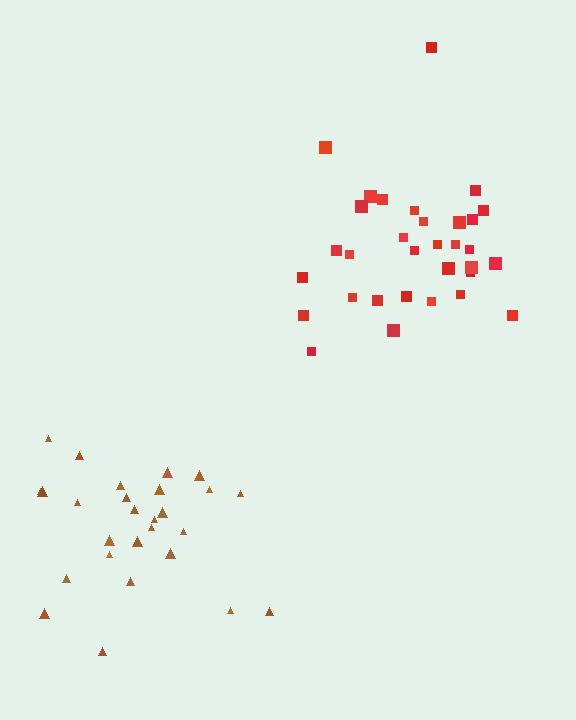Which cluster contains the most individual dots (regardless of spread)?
Red (32).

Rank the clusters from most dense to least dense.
red, brown.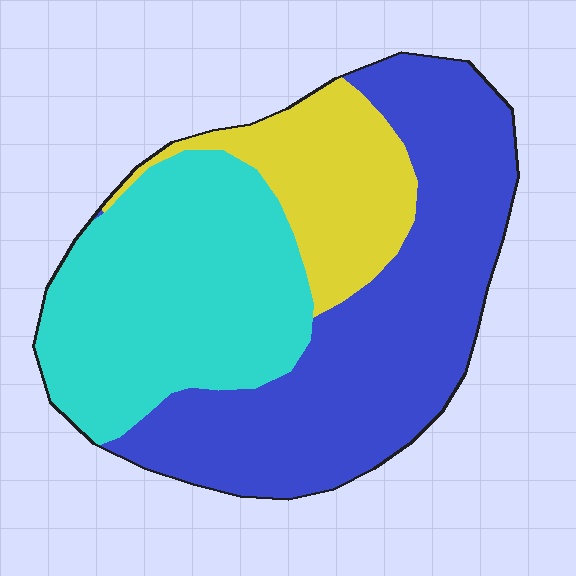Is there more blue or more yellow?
Blue.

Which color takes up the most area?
Blue, at roughly 45%.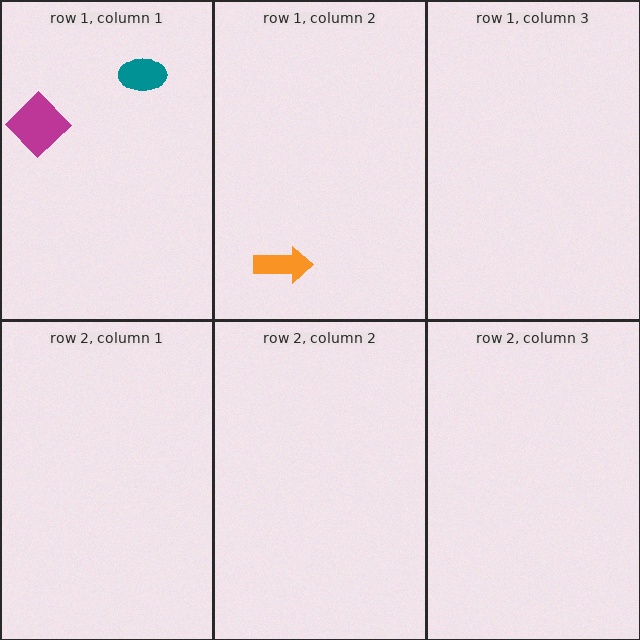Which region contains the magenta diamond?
The row 1, column 1 region.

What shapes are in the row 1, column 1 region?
The magenta diamond, the teal ellipse.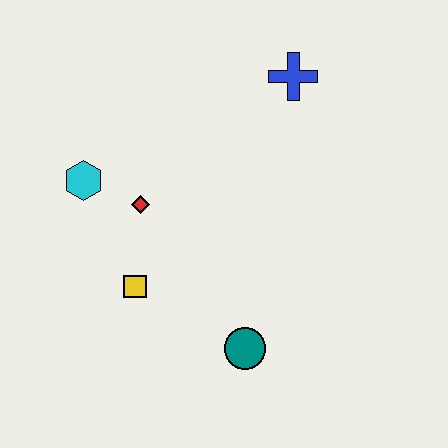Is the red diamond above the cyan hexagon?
No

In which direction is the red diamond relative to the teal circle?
The red diamond is above the teal circle.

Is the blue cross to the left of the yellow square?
No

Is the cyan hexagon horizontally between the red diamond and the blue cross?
No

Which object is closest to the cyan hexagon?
The red diamond is closest to the cyan hexagon.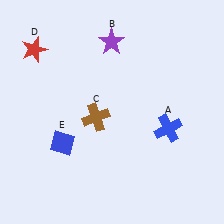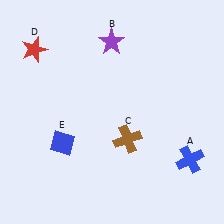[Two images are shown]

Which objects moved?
The objects that moved are: the blue cross (A), the brown cross (C).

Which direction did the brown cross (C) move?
The brown cross (C) moved right.